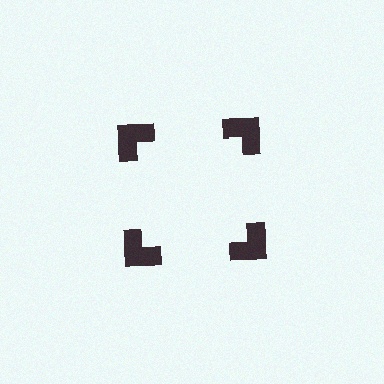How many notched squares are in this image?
There are 4 — one at each vertex of the illusory square.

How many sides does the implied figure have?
4 sides.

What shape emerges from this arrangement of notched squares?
An illusory square — its edges are inferred from the aligned wedge cuts in the notched squares, not physically drawn.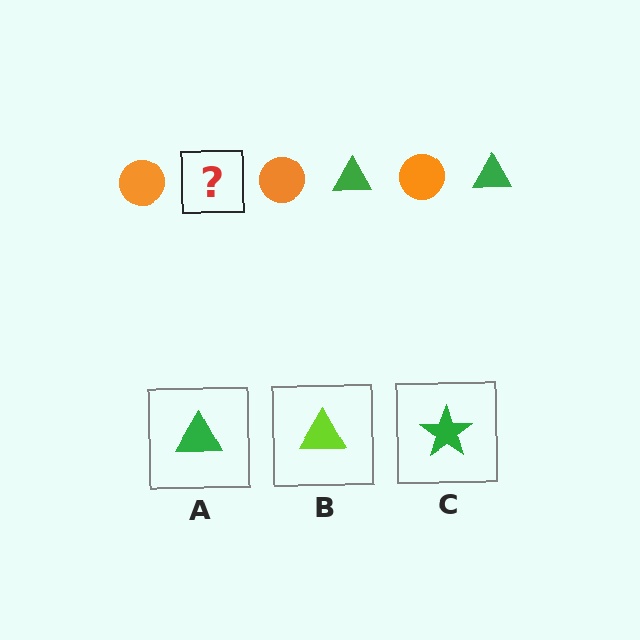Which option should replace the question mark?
Option A.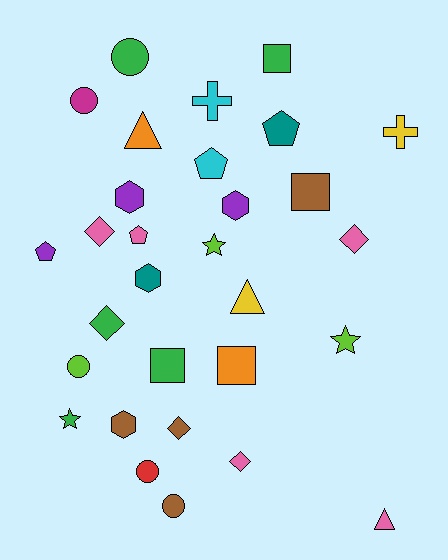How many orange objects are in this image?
There are 2 orange objects.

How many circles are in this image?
There are 5 circles.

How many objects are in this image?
There are 30 objects.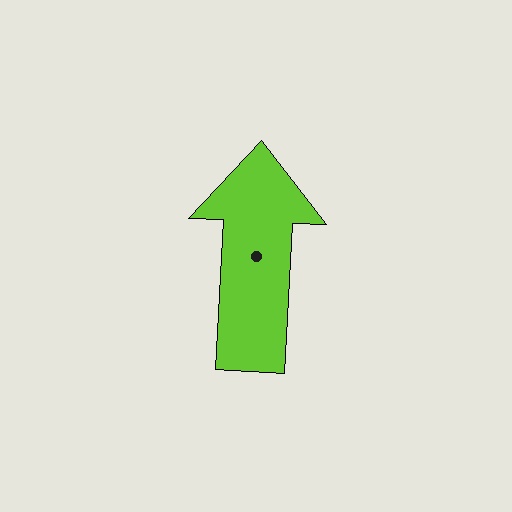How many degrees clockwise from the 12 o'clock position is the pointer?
Approximately 3 degrees.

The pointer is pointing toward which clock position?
Roughly 12 o'clock.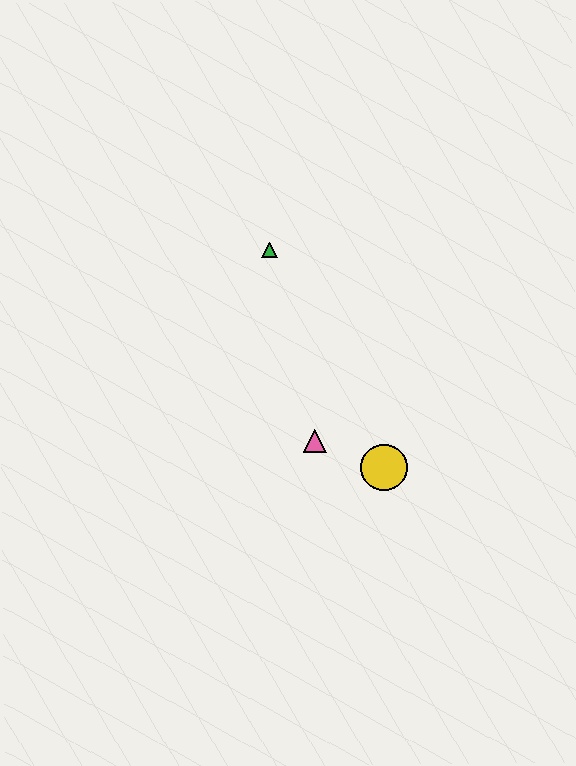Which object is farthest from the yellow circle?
The green triangle is farthest from the yellow circle.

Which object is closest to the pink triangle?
The yellow circle is closest to the pink triangle.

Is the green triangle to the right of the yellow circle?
No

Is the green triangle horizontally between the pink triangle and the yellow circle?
No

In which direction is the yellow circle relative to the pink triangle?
The yellow circle is to the right of the pink triangle.